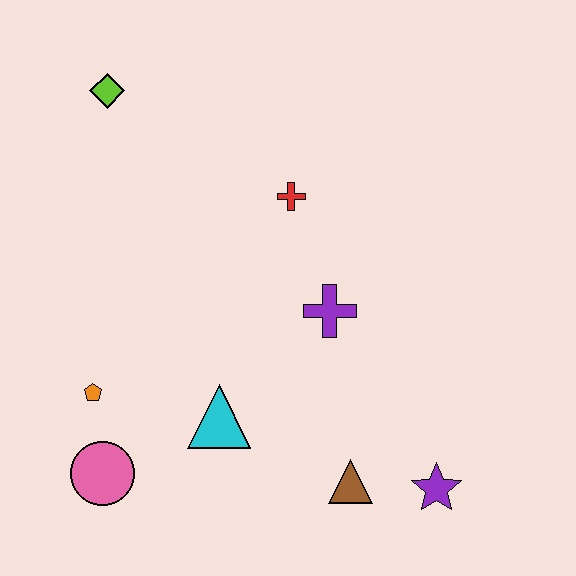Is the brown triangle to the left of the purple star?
Yes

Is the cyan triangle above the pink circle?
Yes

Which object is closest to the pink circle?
The orange pentagon is closest to the pink circle.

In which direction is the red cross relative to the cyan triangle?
The red cross is above the cyan triangle.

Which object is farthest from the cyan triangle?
The lime diamond is farthest from the cyan triangle.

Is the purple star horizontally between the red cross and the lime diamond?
No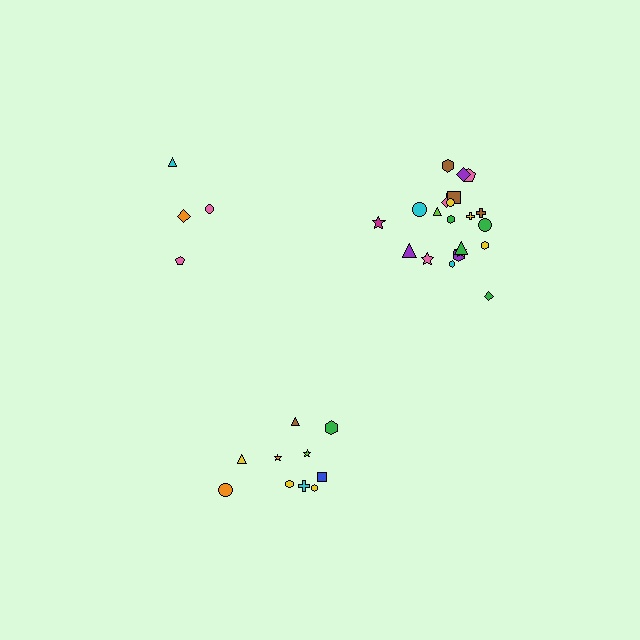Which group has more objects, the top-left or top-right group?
The top-right group.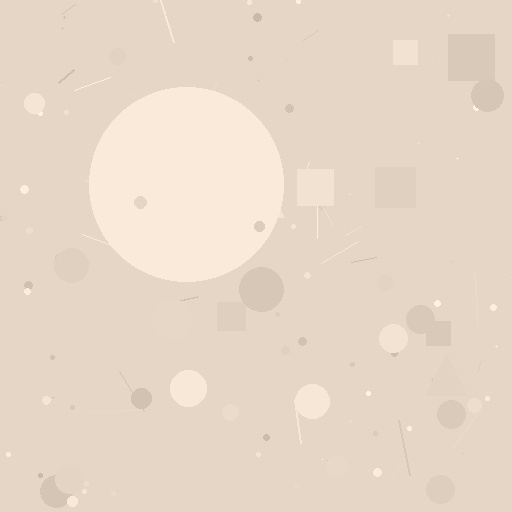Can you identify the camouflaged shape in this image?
The camouflaged shape is a circle.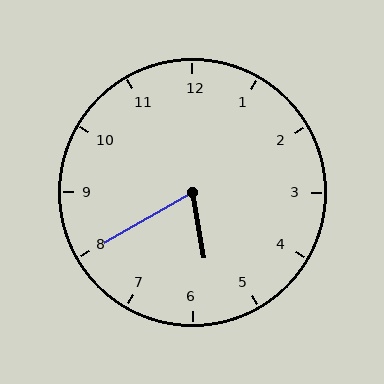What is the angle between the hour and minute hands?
Approximately 70 degrees.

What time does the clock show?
5:40.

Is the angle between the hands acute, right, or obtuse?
It is acute.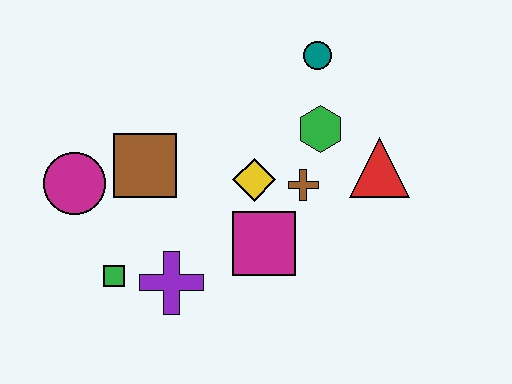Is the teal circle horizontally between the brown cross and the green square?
No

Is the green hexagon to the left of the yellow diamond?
No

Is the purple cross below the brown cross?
Yes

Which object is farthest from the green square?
The teal circle is farthest from the green square.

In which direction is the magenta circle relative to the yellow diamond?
The magenta circle is to the left of the yellow diamond.